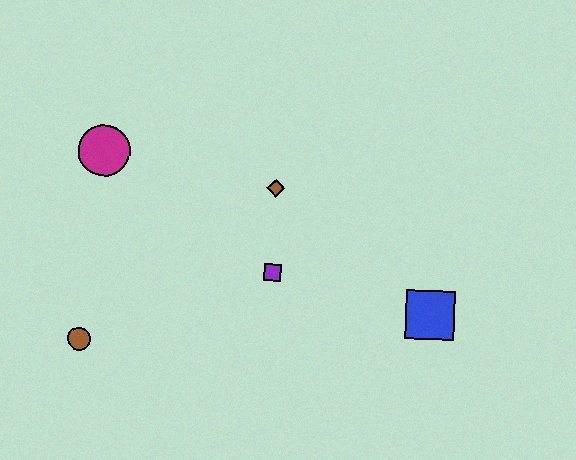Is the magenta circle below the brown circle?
No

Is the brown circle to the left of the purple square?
Yes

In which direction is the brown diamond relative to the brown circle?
The brown diamond is to the right of the brown circle.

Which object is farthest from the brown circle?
The blue square is farthest from the brown circle.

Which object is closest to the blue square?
The purple square is closest to the blue square.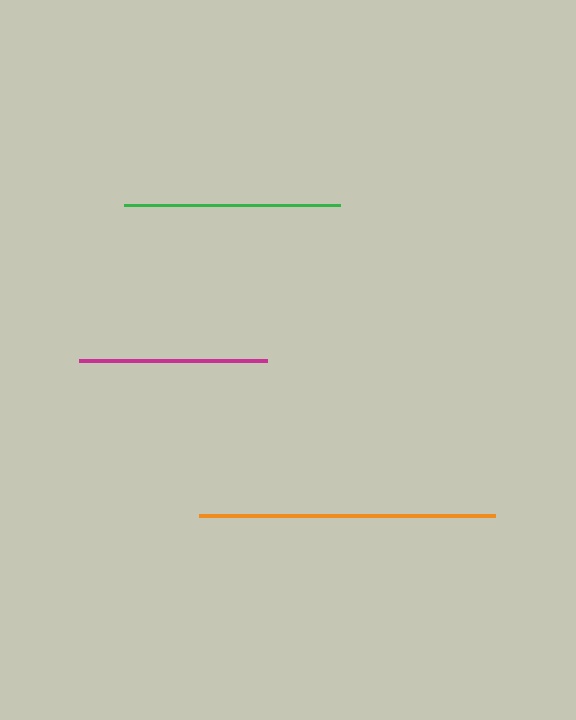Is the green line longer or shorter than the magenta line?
The green line is longer than the magenta line.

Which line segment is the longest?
The orange line is the longest at approximately 296 pixels.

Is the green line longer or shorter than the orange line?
The orange line is longer than the green line.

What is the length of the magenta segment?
The magenta segment is approximately 188 pixels long.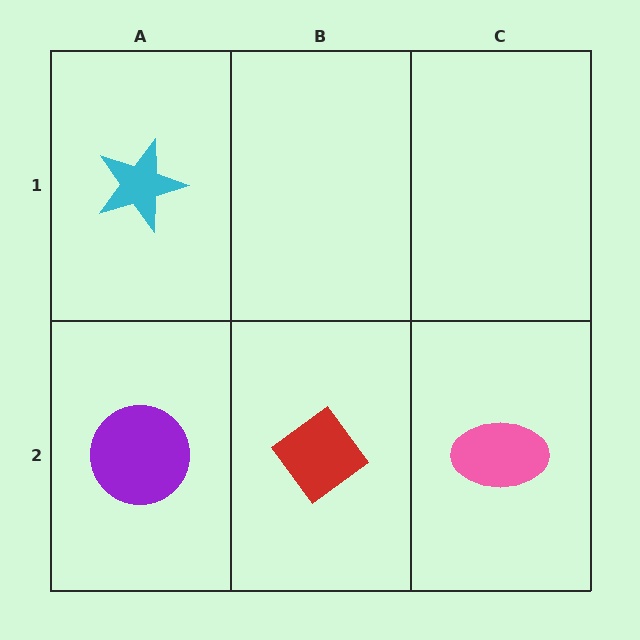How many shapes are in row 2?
3 shapes.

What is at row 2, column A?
A purple circle.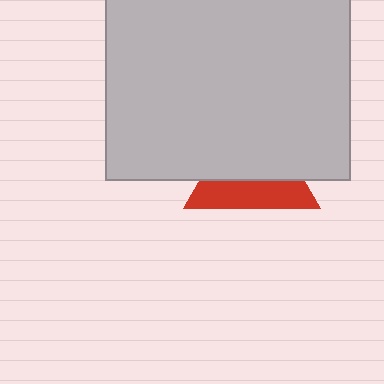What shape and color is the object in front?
The object in front is a light gray square.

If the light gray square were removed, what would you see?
You would see the complete red triangle.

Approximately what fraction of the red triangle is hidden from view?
Roughly 59% of the red triangle is hidden behind the light gray square.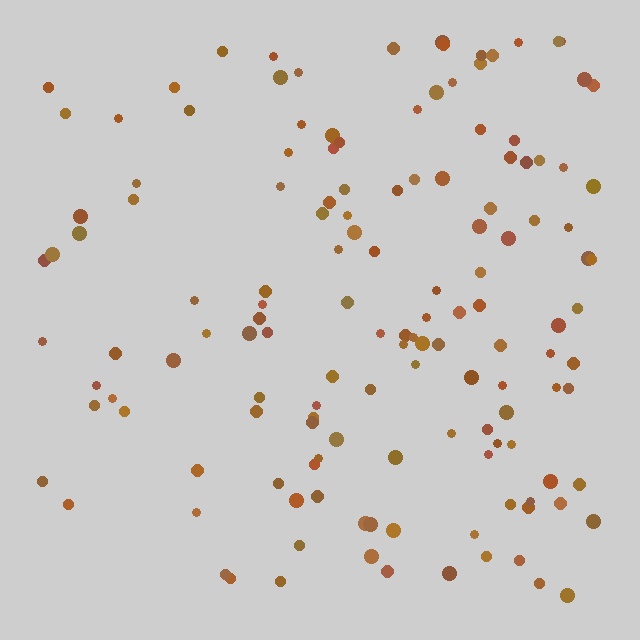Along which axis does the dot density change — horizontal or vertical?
Horizontal.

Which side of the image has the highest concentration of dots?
The right.